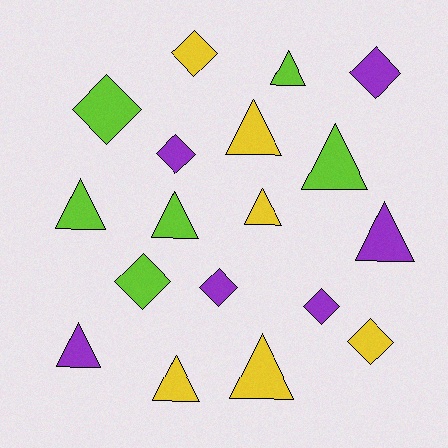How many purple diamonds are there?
There are 4 purple diamonds.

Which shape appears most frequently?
Triangle, with 10 objects.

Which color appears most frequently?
Yellow, with 6 objects.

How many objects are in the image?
There are 18 objects.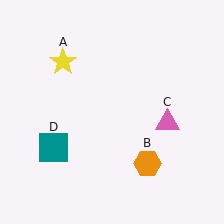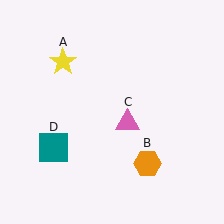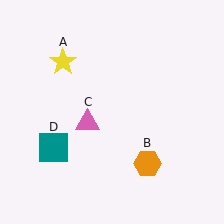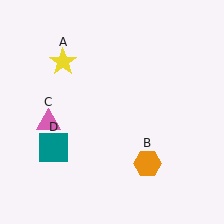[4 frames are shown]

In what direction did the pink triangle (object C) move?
The pink triangle (object C) moved left.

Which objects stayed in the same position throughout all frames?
Yellow star (object A) and orange hexagon (object B) and teal square (object D) remained stationary.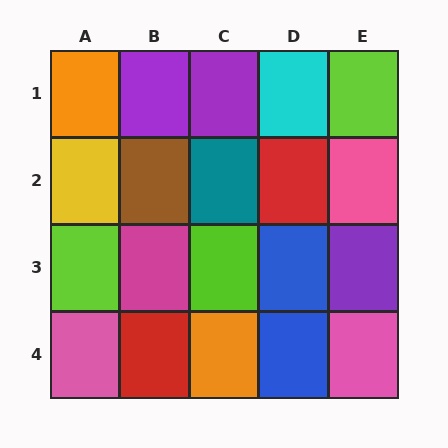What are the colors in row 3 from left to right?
Lime, magenta, lime, blue, purple.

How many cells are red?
2 cells are red.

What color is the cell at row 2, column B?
Brown.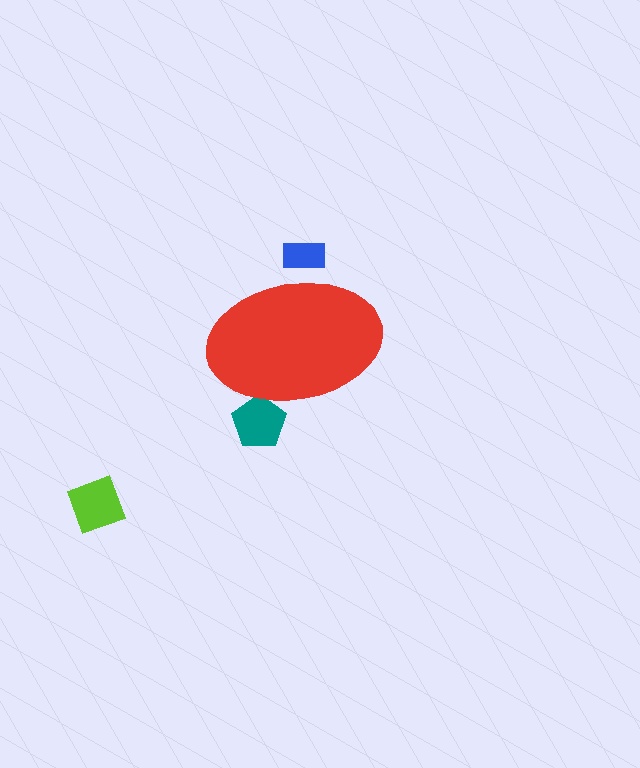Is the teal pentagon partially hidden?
Yes, the teal pentagon is partially hidden behind the red ellipse.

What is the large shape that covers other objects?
A red ellipse.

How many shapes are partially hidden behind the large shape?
2 shapes are partially hidden.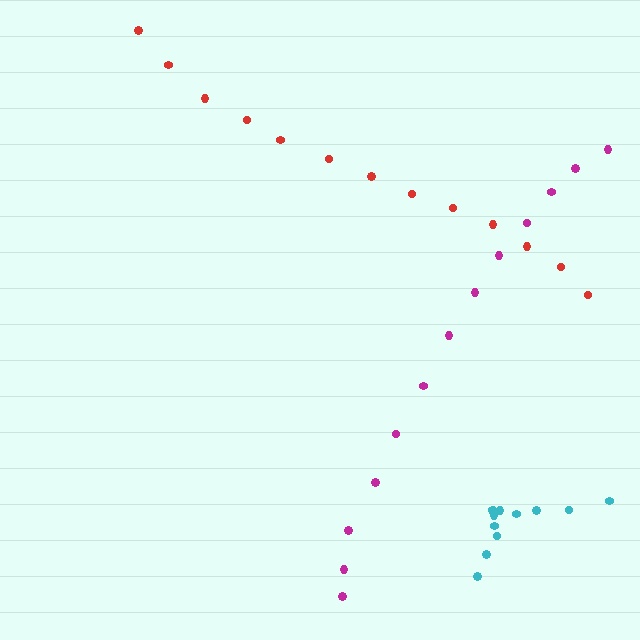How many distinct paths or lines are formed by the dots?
There are 3 distinct paths.